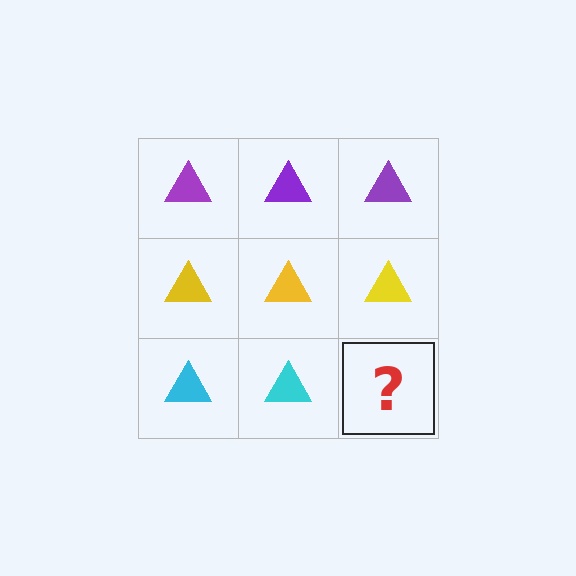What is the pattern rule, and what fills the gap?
The rule is that each row has a consistent color. The gap should be filled with a cyan triangle.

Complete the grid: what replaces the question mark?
The question mark should be replaced with a cyan triangle.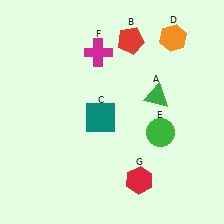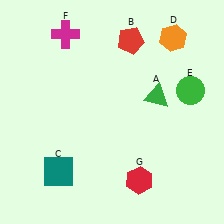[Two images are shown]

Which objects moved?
The objects that moved are: the teal square (C), the green circle (E), the magenta cross (F).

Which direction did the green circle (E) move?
The green circle (E) moved up.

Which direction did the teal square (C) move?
The teal square (C) moved down.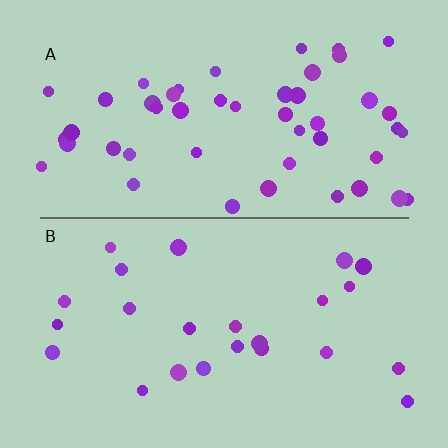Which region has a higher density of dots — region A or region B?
A (the top).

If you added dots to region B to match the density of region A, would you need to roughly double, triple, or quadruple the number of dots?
Approximately double.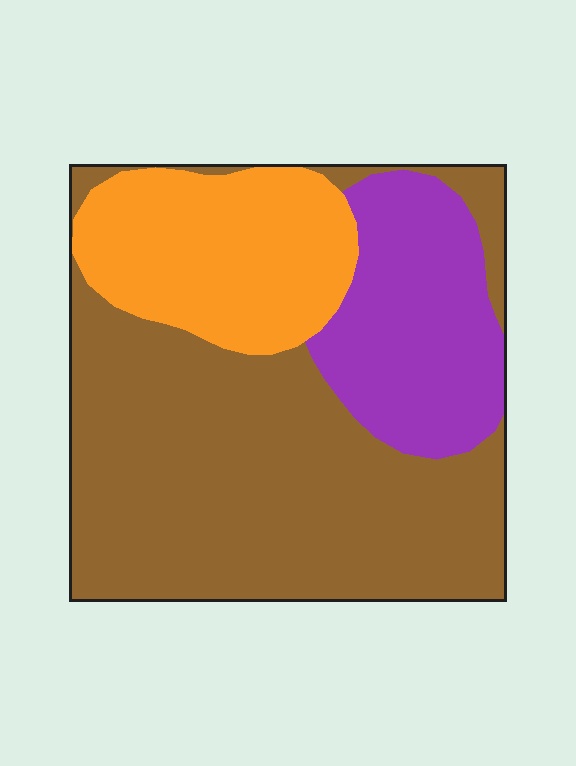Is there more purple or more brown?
Brown.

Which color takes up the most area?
Brown, at roughly 55%.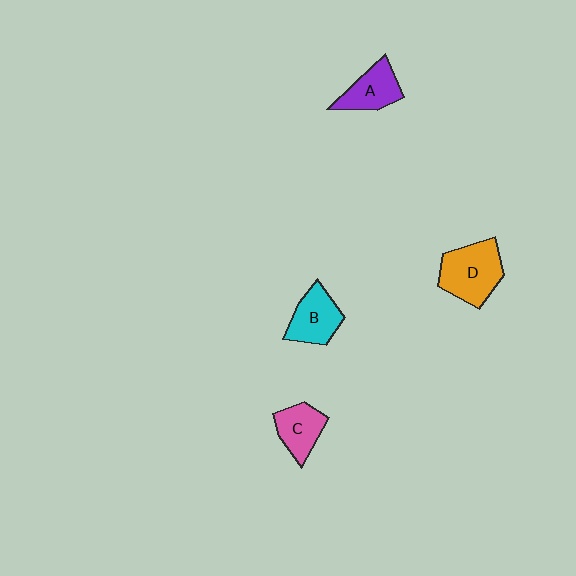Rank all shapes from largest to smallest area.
From largest to smallest: D (orange), B (cyan), A (purple), C (pink).